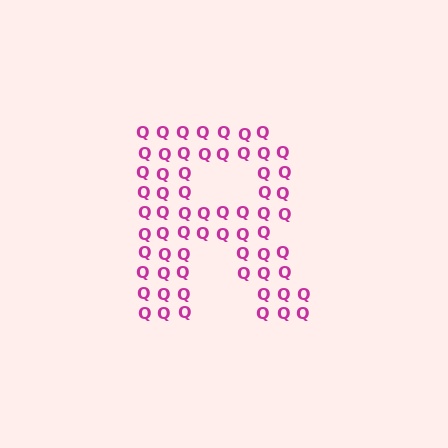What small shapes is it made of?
It is made of small letter Q's.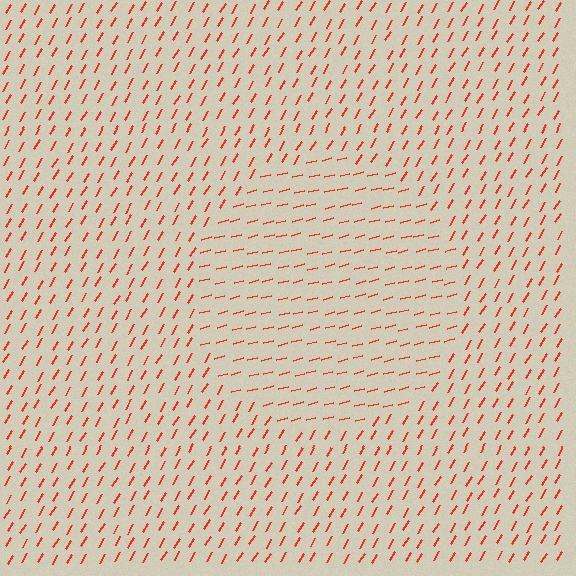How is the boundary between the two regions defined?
The boundary is defined purely by a change in line orientation (approximately 45 degrees difference). All lines are the same color and thickness.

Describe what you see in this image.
The image is filled with small red line segments. A circle region in the image has lines oriented differently from the surrounding lines, creating a visible texture boundary.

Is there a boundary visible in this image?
Yes, there is a texture boundary formed by a change in line orientation.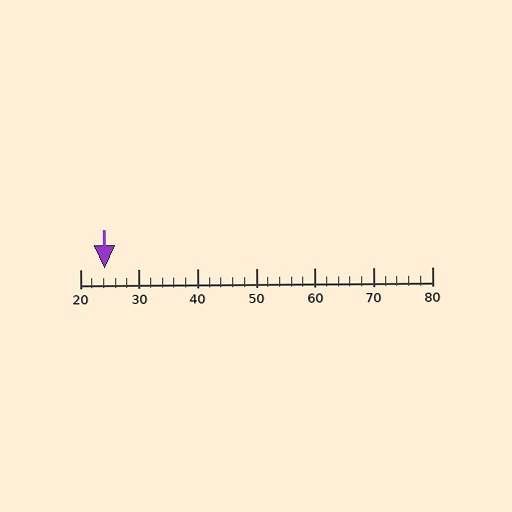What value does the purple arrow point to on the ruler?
The purple arrow points to approximately 24.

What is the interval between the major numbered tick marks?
The major tick marks are spaced 10 units apart.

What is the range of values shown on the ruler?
The ruler shows values from 20 to 80.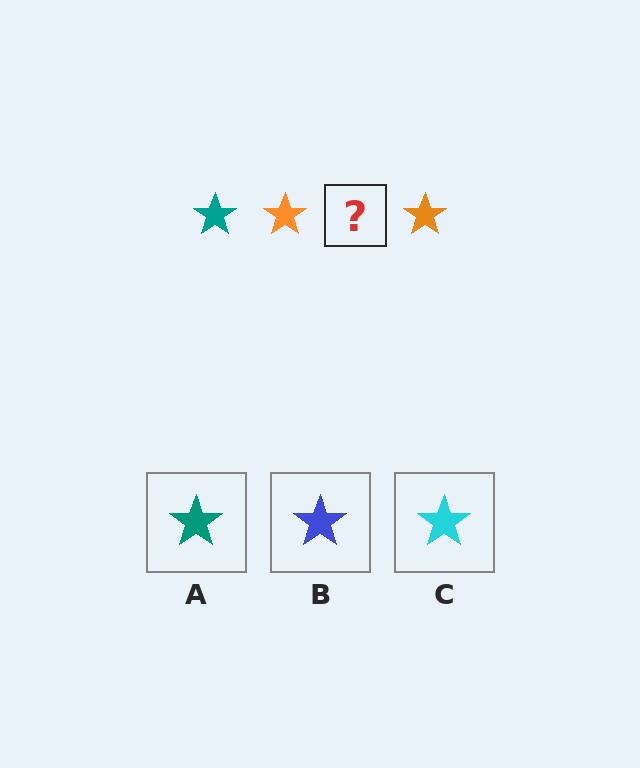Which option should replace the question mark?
Option A.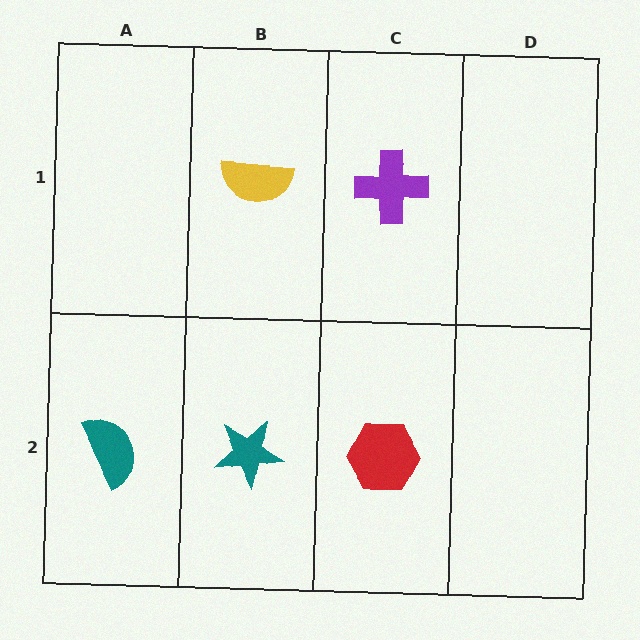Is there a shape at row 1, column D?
No, that cell is empty.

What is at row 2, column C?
A red hexagon.